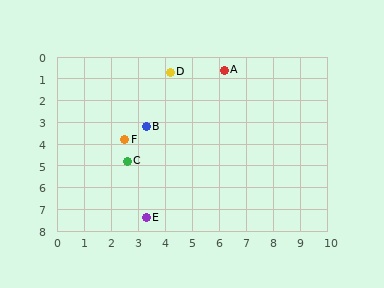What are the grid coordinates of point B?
Point B is at approximately (3.3, 3.2).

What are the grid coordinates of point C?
Point C is at approximately (2.6, 4.8).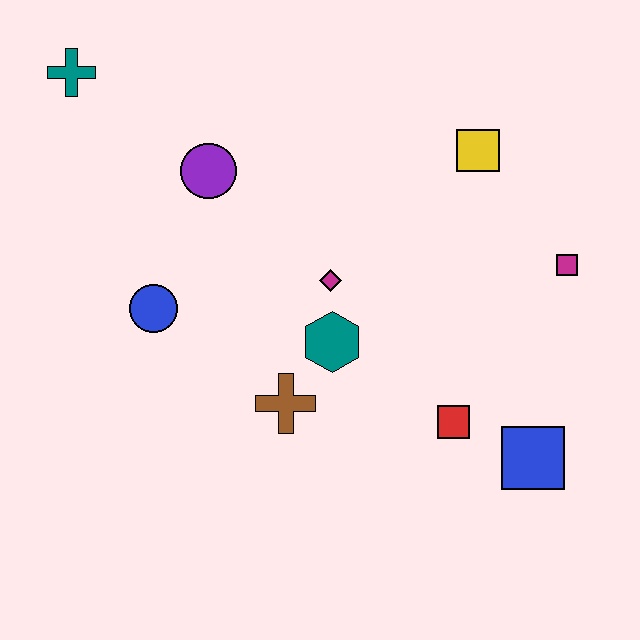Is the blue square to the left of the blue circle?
No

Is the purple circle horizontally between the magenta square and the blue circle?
Yes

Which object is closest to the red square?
The blue square is closest to the red square.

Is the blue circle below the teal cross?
Yes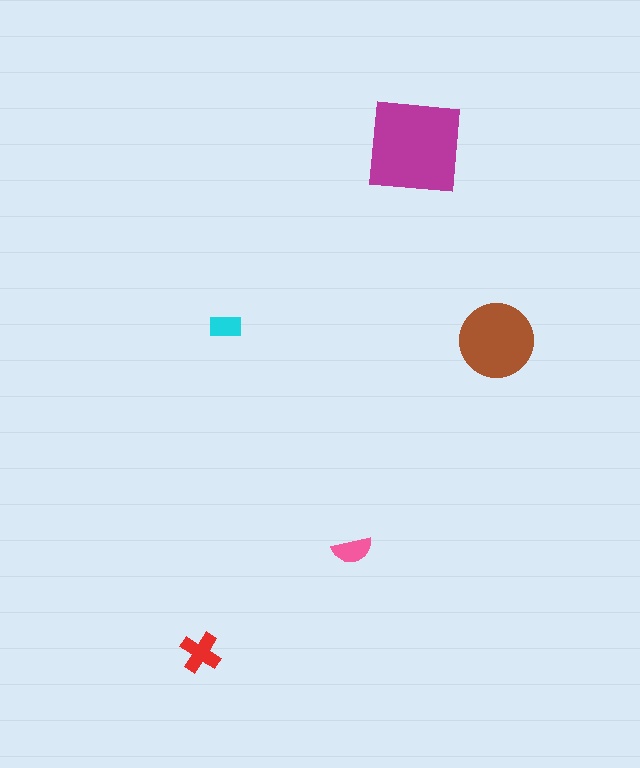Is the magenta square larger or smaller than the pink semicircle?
Larger.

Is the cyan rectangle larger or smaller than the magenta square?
Smaller.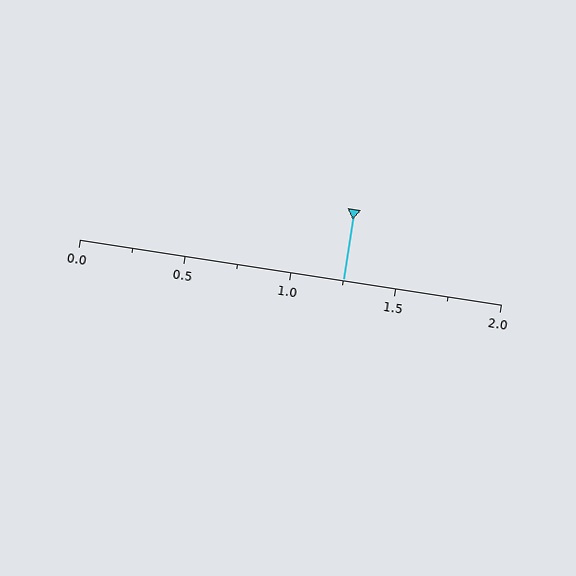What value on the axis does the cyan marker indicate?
The marker indicates approximately 1.25.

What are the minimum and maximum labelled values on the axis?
The axis runs from 0.0 to 2.0.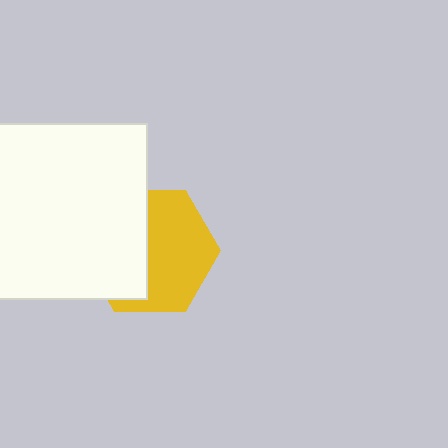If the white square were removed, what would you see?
You would see the complete yellow hexagon.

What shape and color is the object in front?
The object in front is a white square.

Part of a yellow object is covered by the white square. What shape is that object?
It is a hexagon.